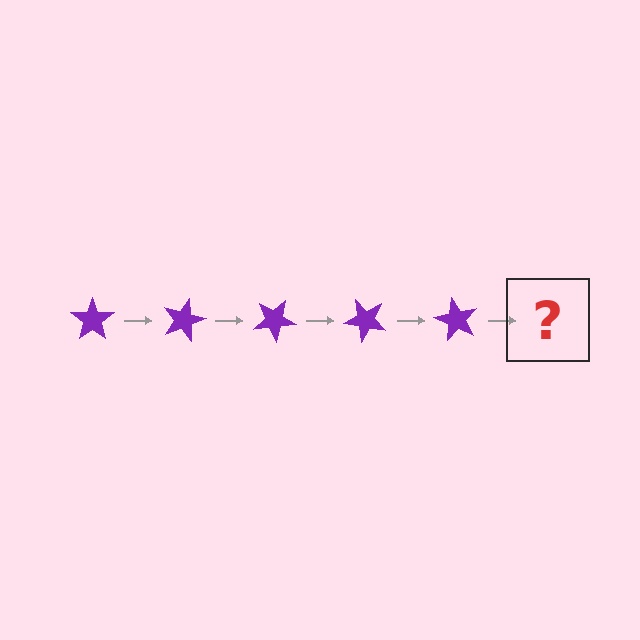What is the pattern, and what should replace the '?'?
The pattern is that the star rotates 15 degrees each step. The '?' should be a purple star rotated 75 degrees.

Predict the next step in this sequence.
The next step is a purple star rotated 75 degrees.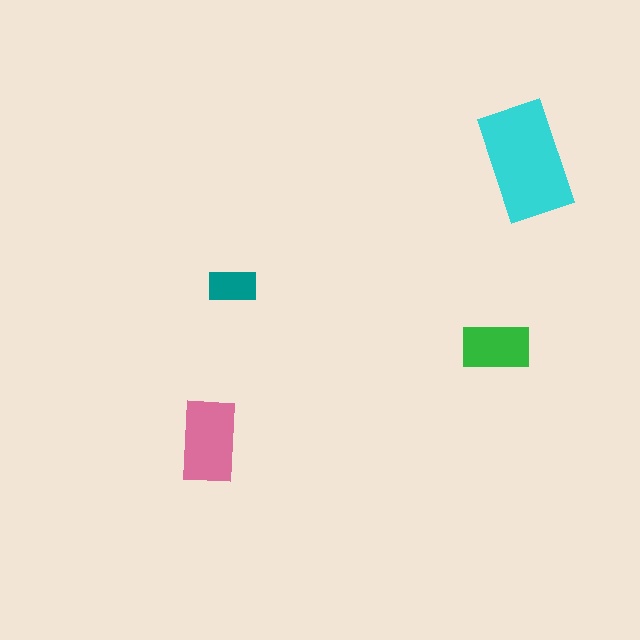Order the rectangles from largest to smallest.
the cyan one, the pink one, the green one, the teal one.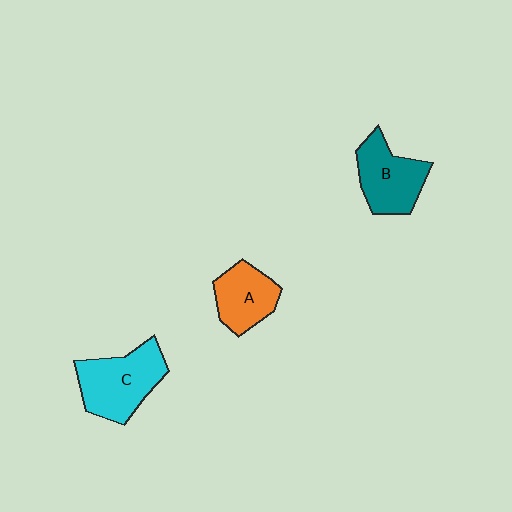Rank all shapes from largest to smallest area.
From largest to smallest: C (cyan), B (teal), A (orange).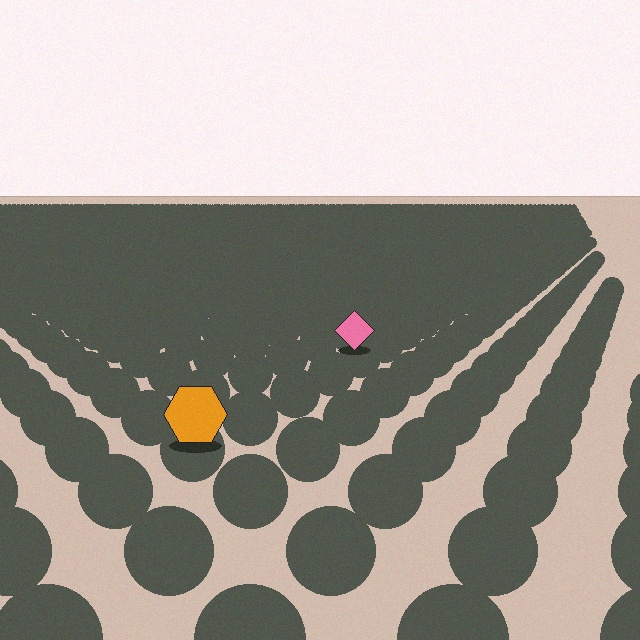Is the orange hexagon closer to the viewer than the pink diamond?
Yes. The orange hexagon is closer — you can tell from the texture gradient: the ground texture is coarser near it.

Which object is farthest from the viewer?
The pink diamond is farthest from the viewer. It appears smaller and the ground texture around it is denser.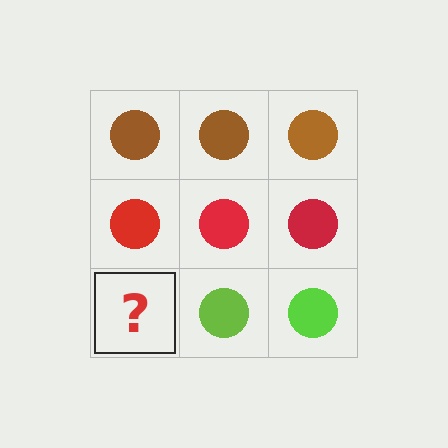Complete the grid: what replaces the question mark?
The question mark should be replaced with a lime circle.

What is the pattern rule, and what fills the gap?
The rule is that each row has a consistent color. The gap should be filled with a lime circle.